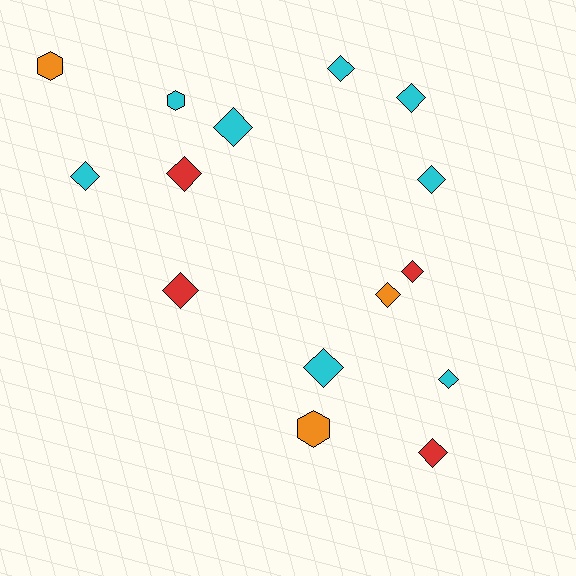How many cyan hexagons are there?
There is 1 cyan hexagon.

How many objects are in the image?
There are 15 objects.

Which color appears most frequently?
Cyan, with 8 objects.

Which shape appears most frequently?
Diamond, with 12 objects.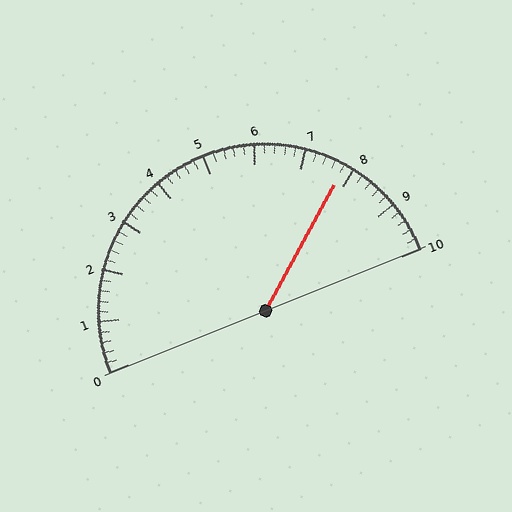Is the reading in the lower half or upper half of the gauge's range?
The reading is in the upper half of the range (0 to 10).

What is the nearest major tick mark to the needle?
The nearest major tick mark is 8.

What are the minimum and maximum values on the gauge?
The gauge ranges from 0 to 10.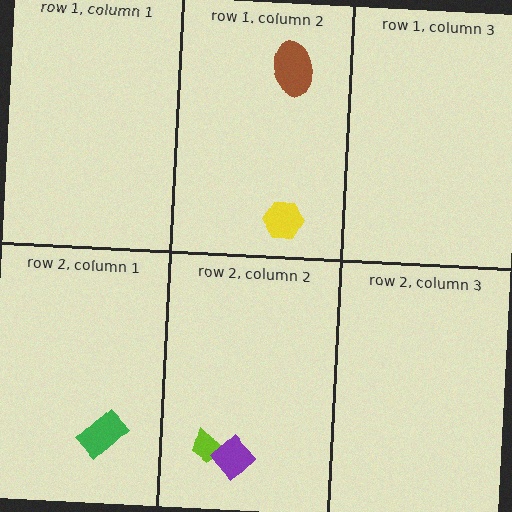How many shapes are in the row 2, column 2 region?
2.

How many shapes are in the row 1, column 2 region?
2.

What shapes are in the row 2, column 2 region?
The lime trapezoid, the purple diamond.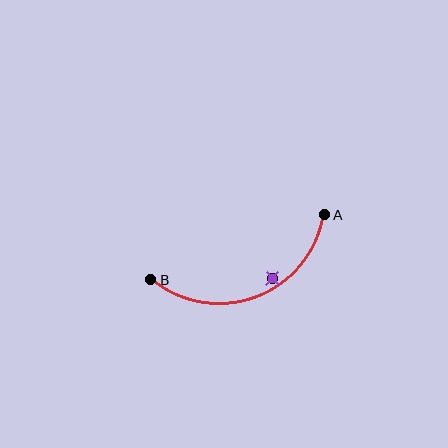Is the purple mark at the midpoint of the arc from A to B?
No — the purple mark does not lie on the arc at all. It sits slightly inside the curve.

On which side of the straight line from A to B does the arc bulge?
The arc bulges below the straight line connecting A and B.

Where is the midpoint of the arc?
The arc midpoint is the point on the curve farthest from the straight line joining A and B. It sits below that line.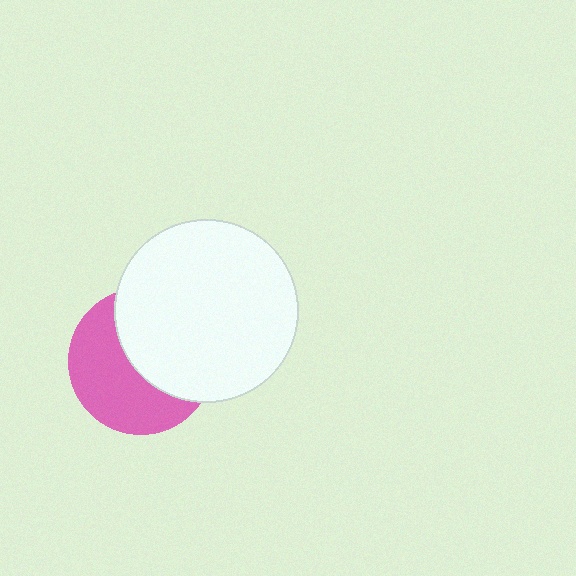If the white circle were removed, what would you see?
You would see the complete pink circle.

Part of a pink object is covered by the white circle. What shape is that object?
It is a circle.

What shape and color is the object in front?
The object in front is a white circle.